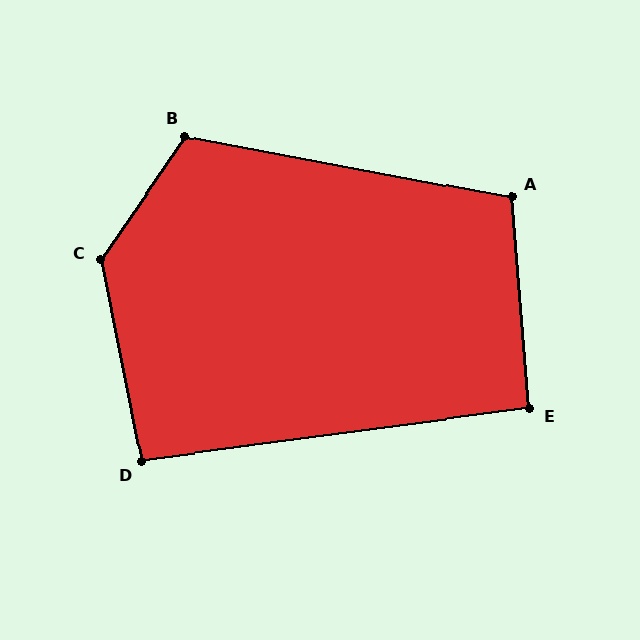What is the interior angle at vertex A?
Approximately 105 degrees (obtuse).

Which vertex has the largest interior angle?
C, at approximately 134 degrees.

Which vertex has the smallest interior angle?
E, at approximately 93 degrees.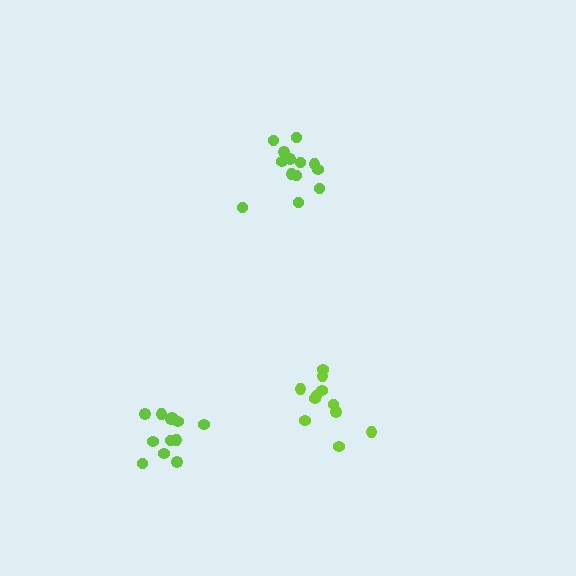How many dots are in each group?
Group 1: 11 dots, Group 2: 13 dots, Group 3: 12 dots (36 total).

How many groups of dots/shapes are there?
There are 3 groups.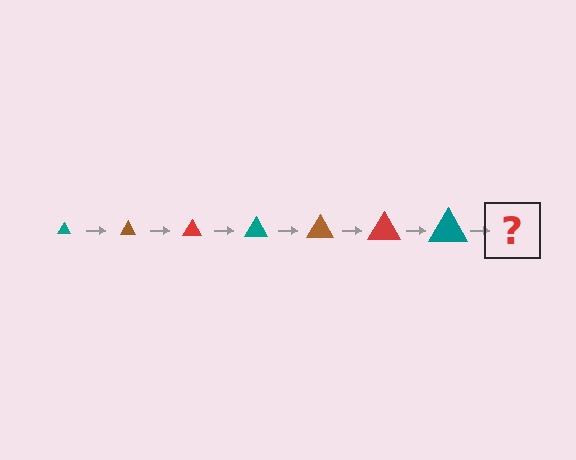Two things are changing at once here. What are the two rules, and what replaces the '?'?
The two rules are that the triangle grows larger each step and the color cycles through teal, brown, and red. The '?' should be a brown triangle, larger than the previous one.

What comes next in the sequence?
The next element should be a brown triangle, larger than the previous one.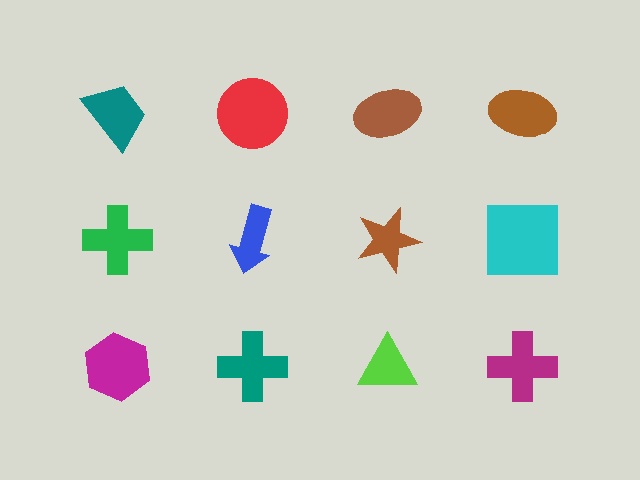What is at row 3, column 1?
A magenta hexagon.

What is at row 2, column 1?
A green cross.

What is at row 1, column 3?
A brown ellipse.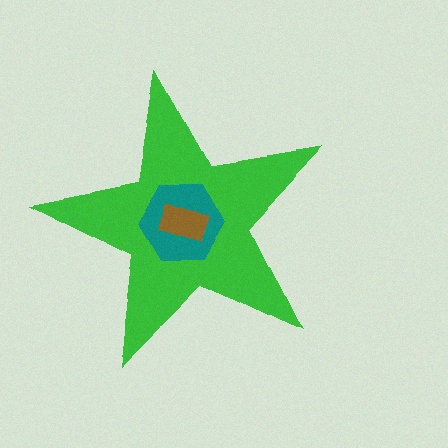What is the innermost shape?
The brown rectangle.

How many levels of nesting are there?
3.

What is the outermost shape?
The green star.